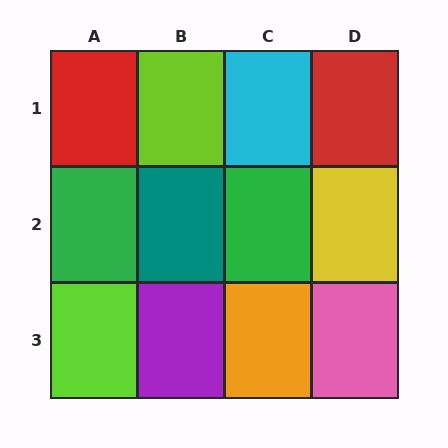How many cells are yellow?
1 cell is yellow.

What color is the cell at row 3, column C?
Orange.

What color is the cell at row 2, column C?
Green.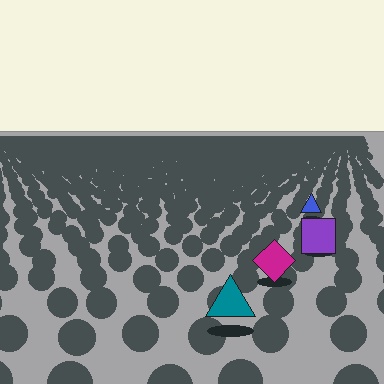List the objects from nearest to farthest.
From nearest to farthest: the teal triangle, the magenta diamond, the purple square, the blue triangle.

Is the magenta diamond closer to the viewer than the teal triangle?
No. The teal triangle is closer — you can tell from the texture gradient: the ground texture is coarser near it.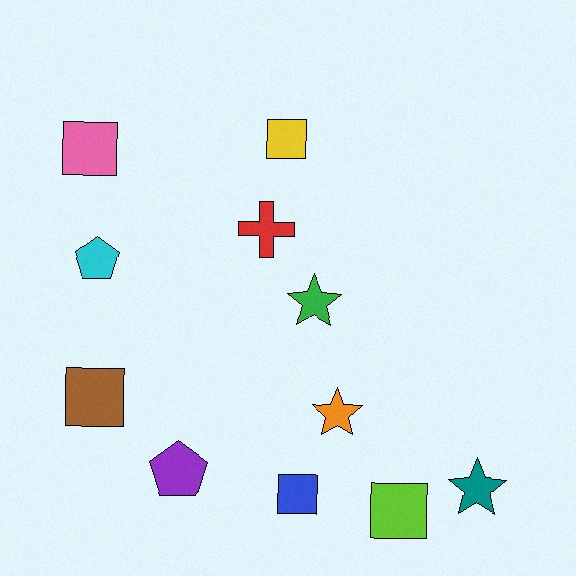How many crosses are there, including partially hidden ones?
There is 1 cross.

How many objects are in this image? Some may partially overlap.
There are 11 objects.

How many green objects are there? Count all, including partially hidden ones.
There is 1 green object.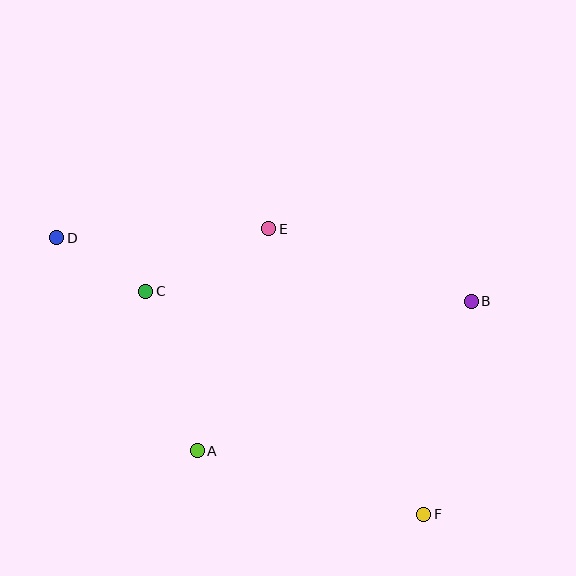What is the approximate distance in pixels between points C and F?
The distance between C and F is approximately 356 pixels.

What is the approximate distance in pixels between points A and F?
The distance between A and F is approximately 235 pixels.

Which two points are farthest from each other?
Points D and F are farthest from each other.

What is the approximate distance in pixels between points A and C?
The distance between A and C is approximately 168 pixels.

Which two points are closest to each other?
Points C and D are closest to each other.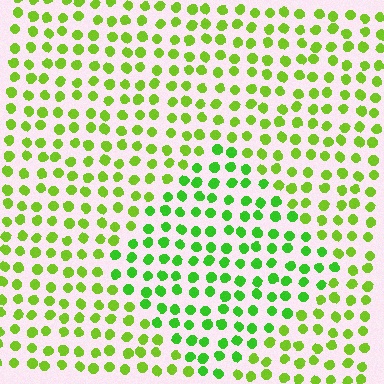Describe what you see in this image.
The image is filled with small lime elements in a uniform arrangement. A diamond-shaped region is visible where the elements are tinted to a slightly different hue, forming a subtle color boundary.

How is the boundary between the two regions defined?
The boundary is defined purely by a slight shift in hue (about 25 degrees). Spacing, size, and orientation are identical on both sides.